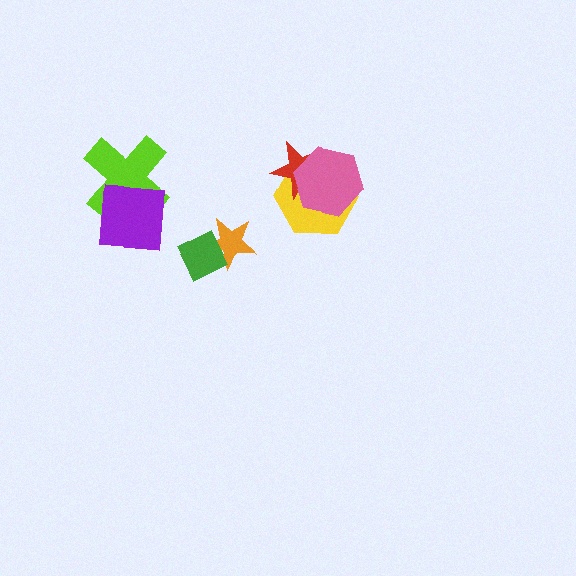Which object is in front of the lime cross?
The purple square is in front of the lime cross.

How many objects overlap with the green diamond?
1 object overlaps with the green diamond.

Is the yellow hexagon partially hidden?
Yes, it is partially covered by another shape.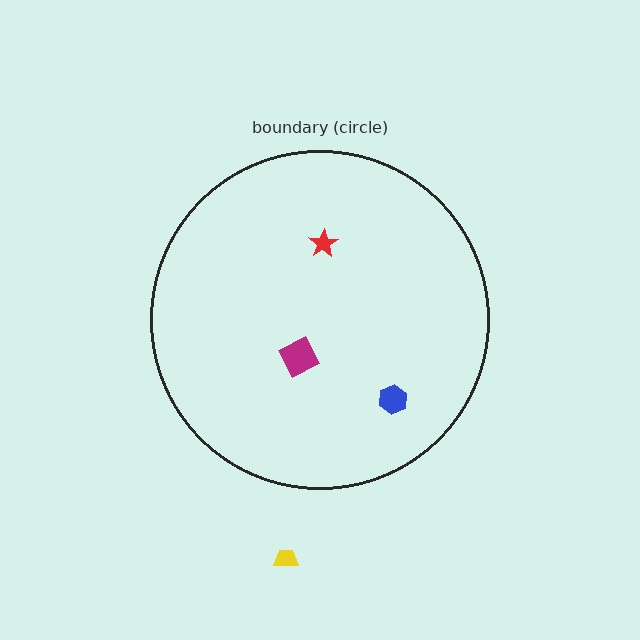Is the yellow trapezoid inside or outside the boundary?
Outside.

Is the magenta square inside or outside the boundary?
Inside.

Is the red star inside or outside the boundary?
Inside.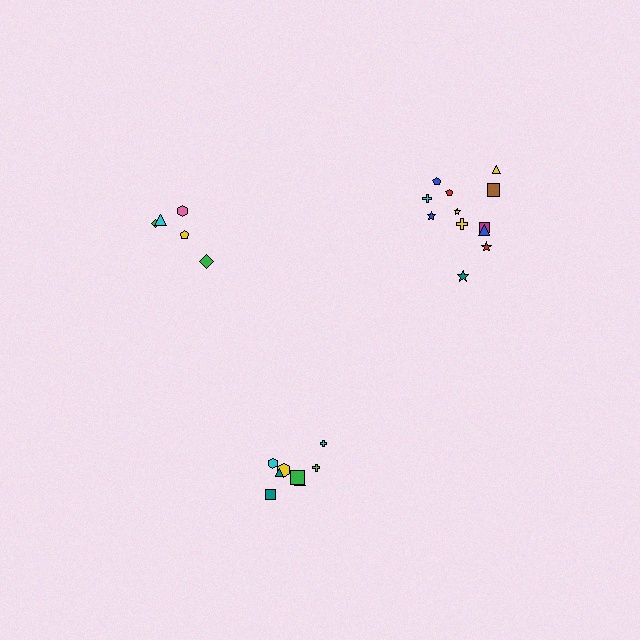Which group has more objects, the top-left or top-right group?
The top-right group.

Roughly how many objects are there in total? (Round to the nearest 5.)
Roughly 25 objects in total.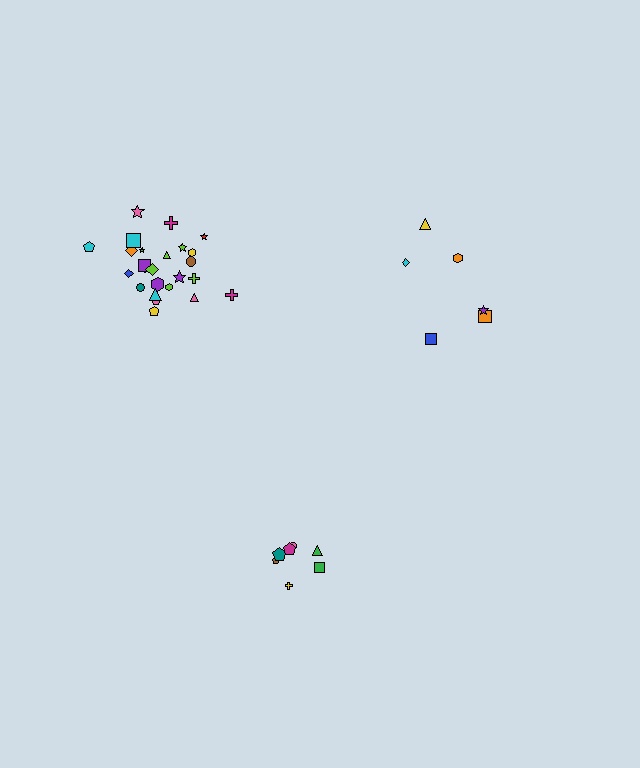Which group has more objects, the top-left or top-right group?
The top-left group.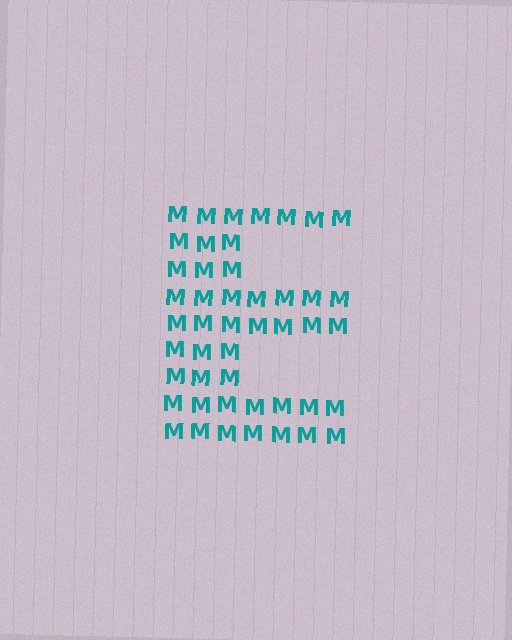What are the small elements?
The small elements are letter M's.